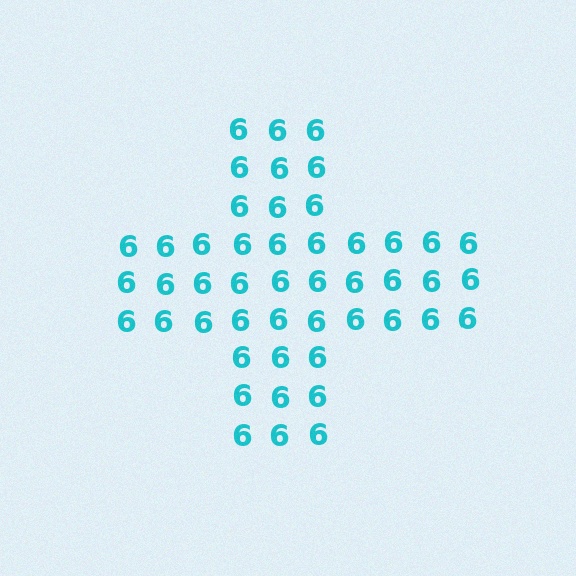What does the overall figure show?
The overall figure shows a cross.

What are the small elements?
The small elements are digit 6's.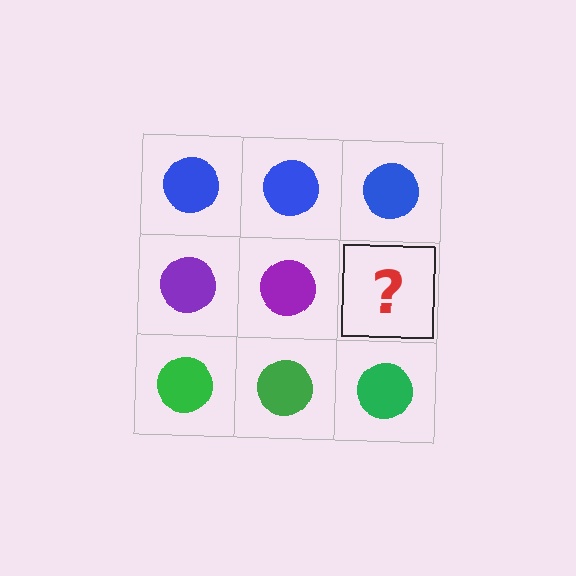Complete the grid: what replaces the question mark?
The question mark should be replaced with a purple circle.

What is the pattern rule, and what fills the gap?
The rule is that each row has a consistent color. The gap should be filled with a purple circle.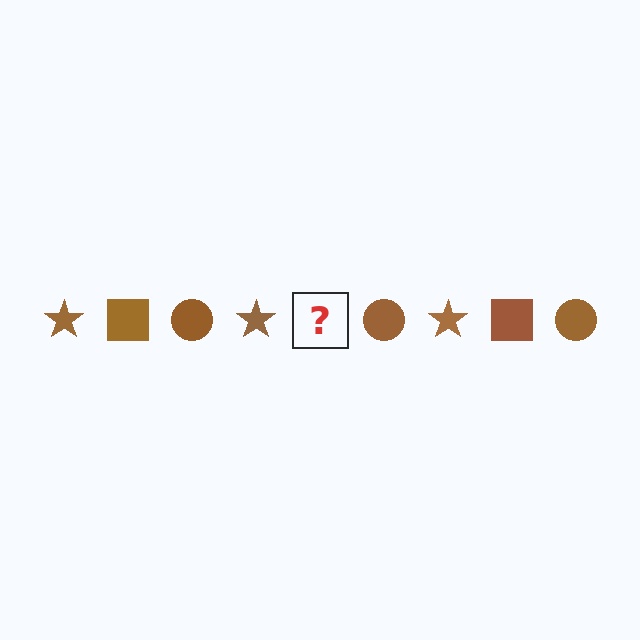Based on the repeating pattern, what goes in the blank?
The blank should be a brown square.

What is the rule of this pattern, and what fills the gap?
The rule is that the pattern cycles through star, square, circle shapes in brown. The gap should be filled with a brown square.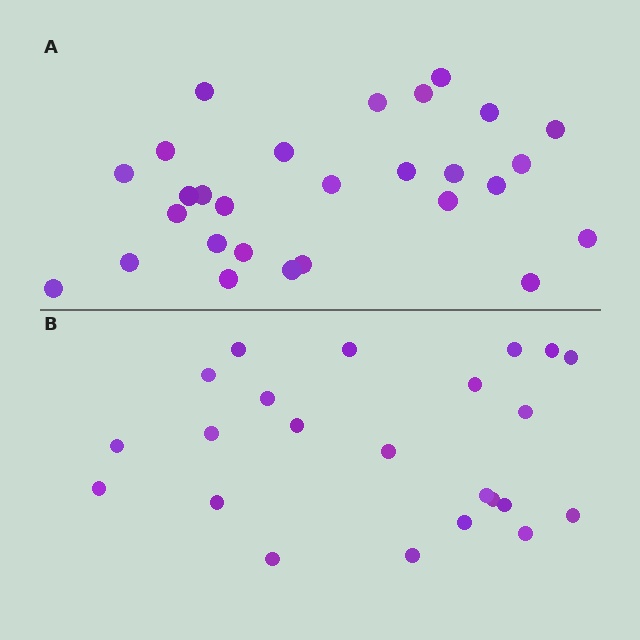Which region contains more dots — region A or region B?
Region A (the top region) has more dots.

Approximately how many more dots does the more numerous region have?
Region A has about 5 more dots than region B.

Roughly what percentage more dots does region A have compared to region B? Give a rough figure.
About 20% more.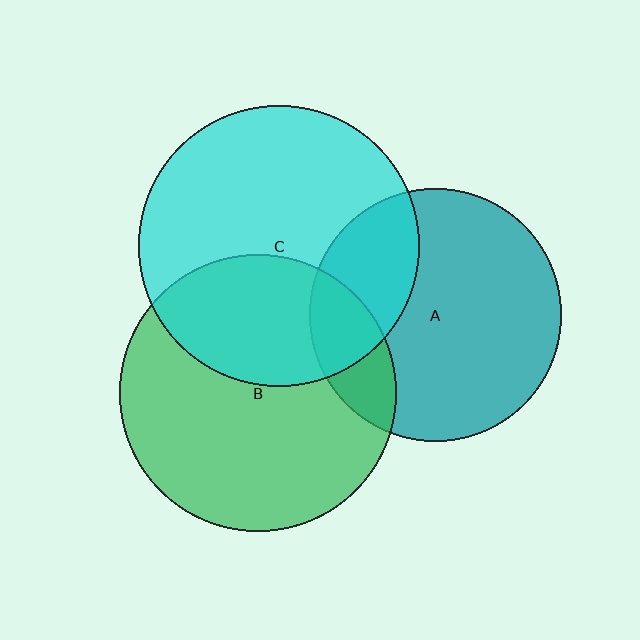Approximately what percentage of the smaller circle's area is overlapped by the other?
Approximately 20%.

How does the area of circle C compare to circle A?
Approximately 1.2 times.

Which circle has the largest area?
Circle C (cyan).